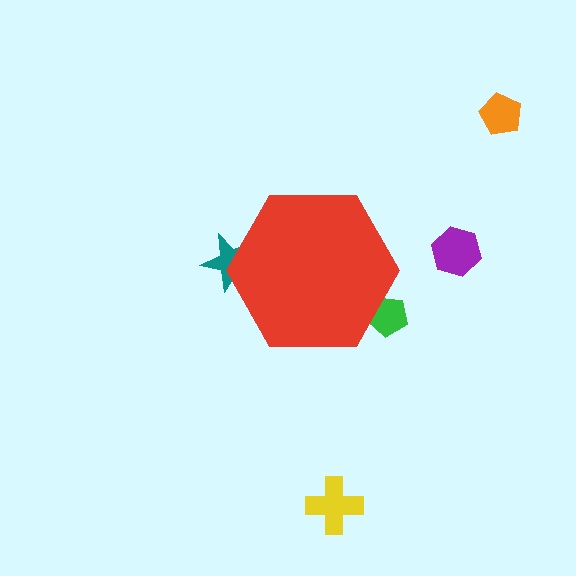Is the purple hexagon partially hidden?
No, the purple hexagon is fully visible.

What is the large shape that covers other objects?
A red hexagon.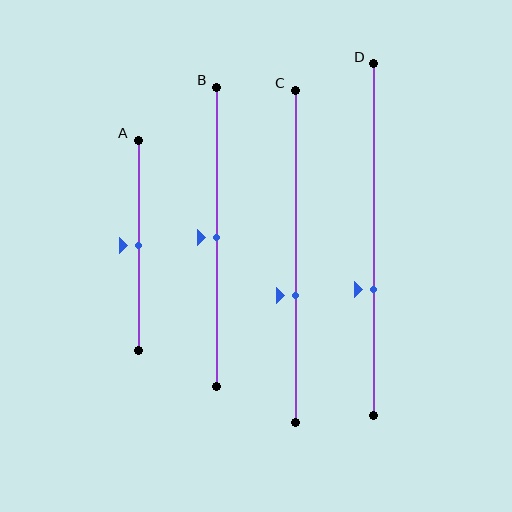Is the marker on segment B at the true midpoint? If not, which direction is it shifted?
Yes, the marker on segment B is at the true midpoint.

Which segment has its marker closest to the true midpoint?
Segment A has its marker closest to the true midpoint.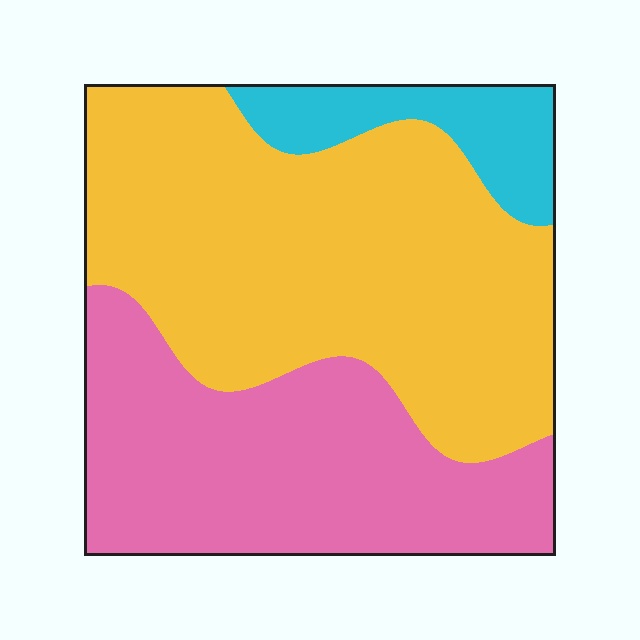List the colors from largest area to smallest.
From largest to smallest: yellow, pink, cyan.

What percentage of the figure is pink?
Pink takes up about three eighths (3/8) of the figure.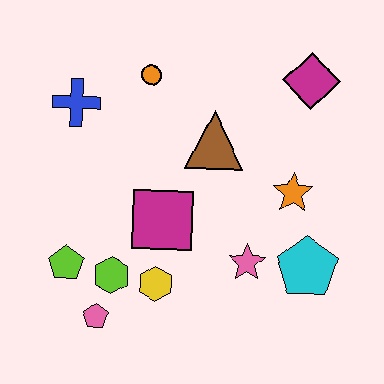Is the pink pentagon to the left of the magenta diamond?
Yes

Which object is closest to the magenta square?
The yellow hexagon is closest to the magenta square.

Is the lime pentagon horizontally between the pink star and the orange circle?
No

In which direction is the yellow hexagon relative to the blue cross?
The yellow hexagon is below the blue cross.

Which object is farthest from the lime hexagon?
The magenta diamond is farthest from the lime hexagon.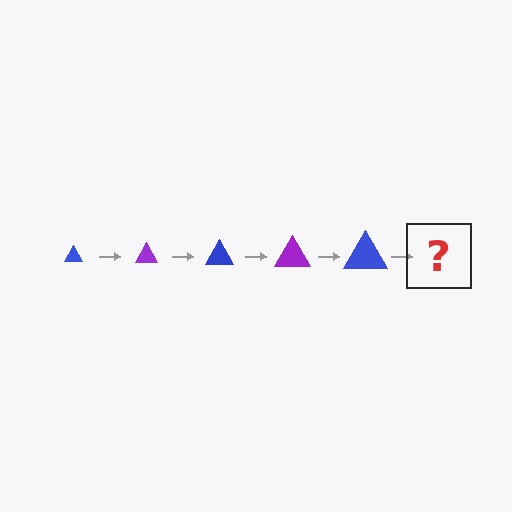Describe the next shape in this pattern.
It should be a purple triangle, larger than the previous one.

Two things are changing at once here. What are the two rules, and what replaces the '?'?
The two rules are that the triangle grows larger each step and the color cycles through blue and purple. The '?' should be a purple triangle, larger than the previous one.